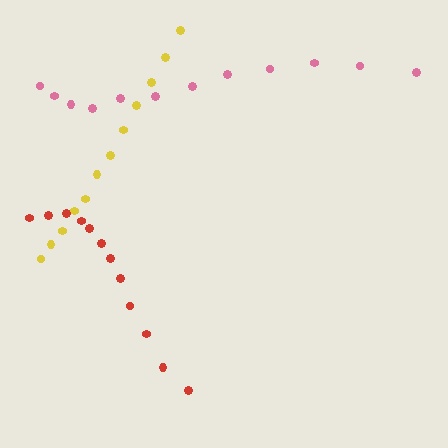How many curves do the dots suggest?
There are 3 distinct paths.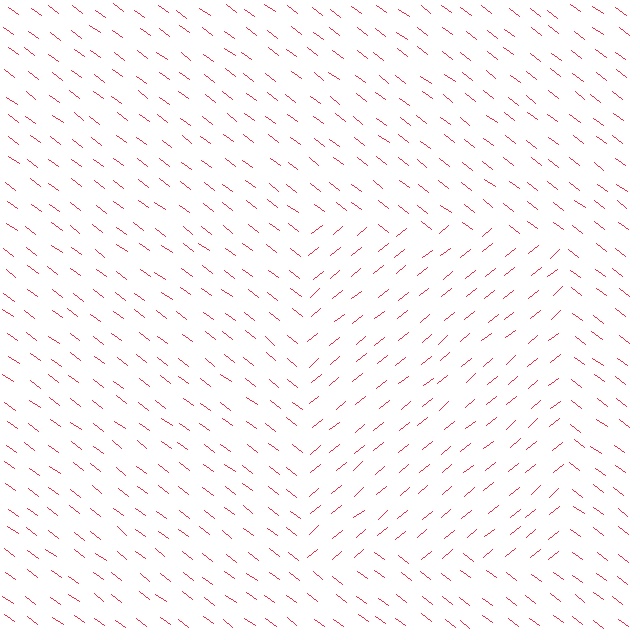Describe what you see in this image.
The image is filled with small red line segments. A rectangle region in the image has lines oriented differently from the surrounding lines, creating a visible texture boundary.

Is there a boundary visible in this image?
Yes, there is a texture boundary formed by a change in line orientation.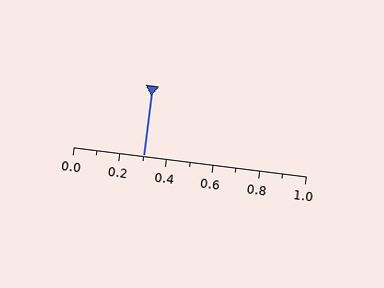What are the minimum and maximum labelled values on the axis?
The axis runs from 0.0 to 1.0.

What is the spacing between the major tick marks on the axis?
The major ticks are spaced 0.2 apart.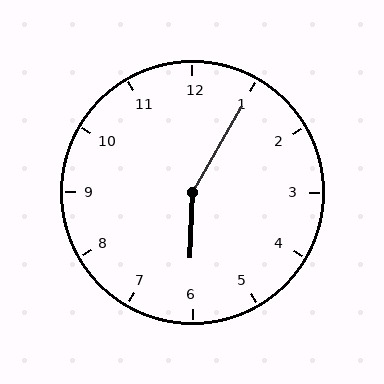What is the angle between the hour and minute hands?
Approximately 152 degrees.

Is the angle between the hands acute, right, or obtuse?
It is obtuse.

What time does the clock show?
6:05.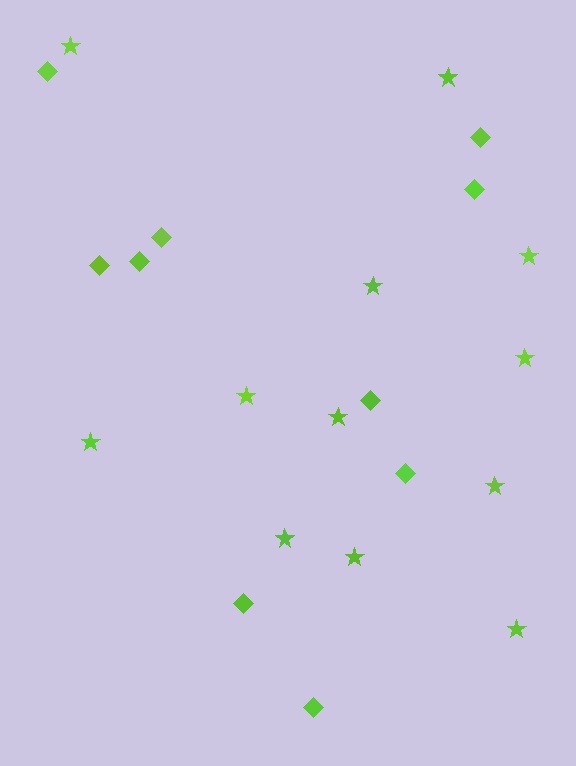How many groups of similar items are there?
There are 2 groups: one group of diamonds (10) and one group of stars (12).